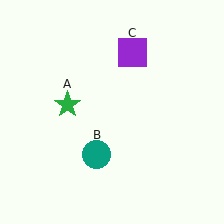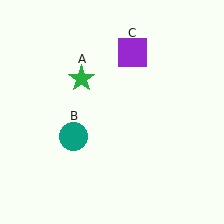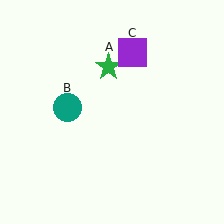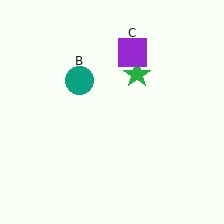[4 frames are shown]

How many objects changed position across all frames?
2 objects changed position: green star (object A), teal circle (object B).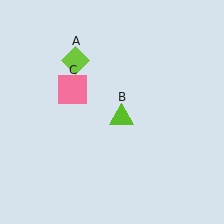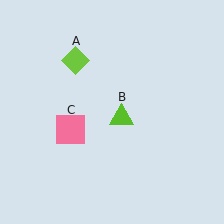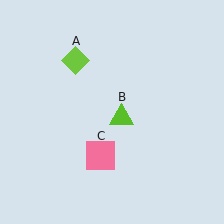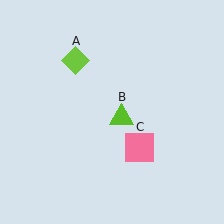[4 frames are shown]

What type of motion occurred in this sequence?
The pink square (object C) rotated counterclockwise around the center of the scene.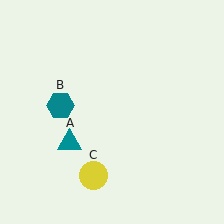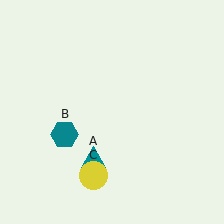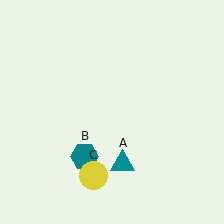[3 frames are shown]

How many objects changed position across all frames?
2 objects changed position: teal triangle (object A), teal hexagon (object B).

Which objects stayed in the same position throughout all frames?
Yellow circle (object C) remained stationary.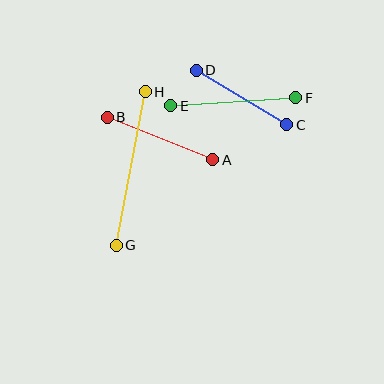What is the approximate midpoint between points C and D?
The midpoint is at approximately (242, 97) pixels.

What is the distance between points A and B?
The distance is approximately 114 pixels.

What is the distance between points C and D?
The distance is approximately 106 pixels.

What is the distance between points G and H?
The distance is approximately 156 pixels.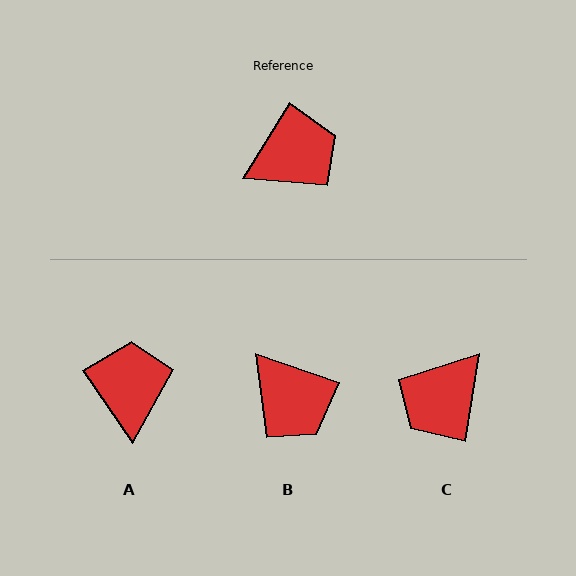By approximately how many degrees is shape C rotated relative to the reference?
Approximately 157 degrees clockwise.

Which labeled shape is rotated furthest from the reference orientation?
C, about 157 degrees away.